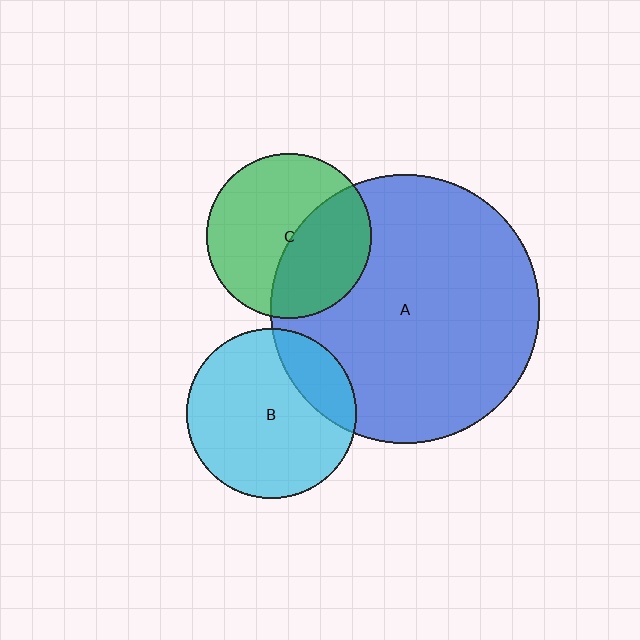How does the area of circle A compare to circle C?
Approximately 2.6 times.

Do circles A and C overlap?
Yes.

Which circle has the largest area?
Circle A (blue).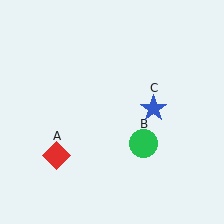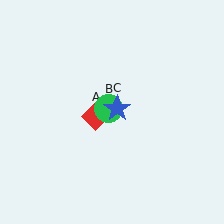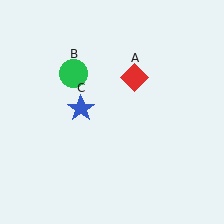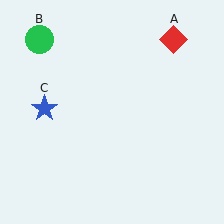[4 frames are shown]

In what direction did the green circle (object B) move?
The green circle (object B) moved up and to the left.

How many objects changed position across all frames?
3 objects changed position: red diamond (object A), green circle (object B), blue star (object C).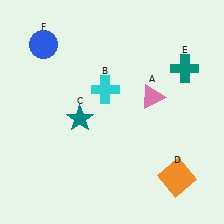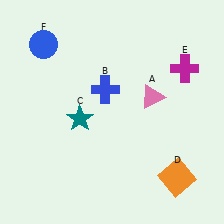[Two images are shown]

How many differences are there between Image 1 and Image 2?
There are 2 differences between the two images.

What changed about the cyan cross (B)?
In Image 1, B is cyan. In Image 2, it changed to blue.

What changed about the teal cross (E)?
In Image 1, E is teal. In Image 2, it changed to magenta.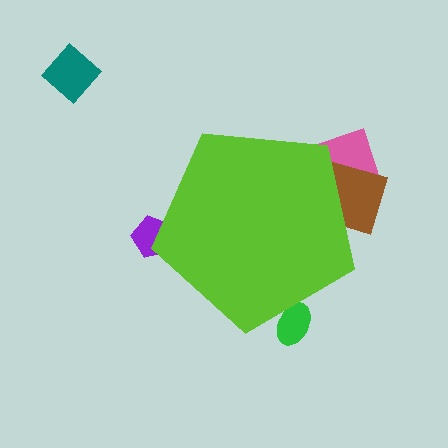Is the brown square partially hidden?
Yes, the brown square is partially hidden behind the lime pentagon.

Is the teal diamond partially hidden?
No, the teal diamond is fully visible.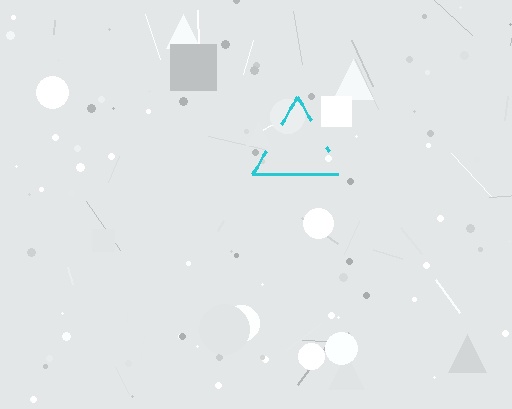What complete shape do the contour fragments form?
The contour fragments form a triangle.